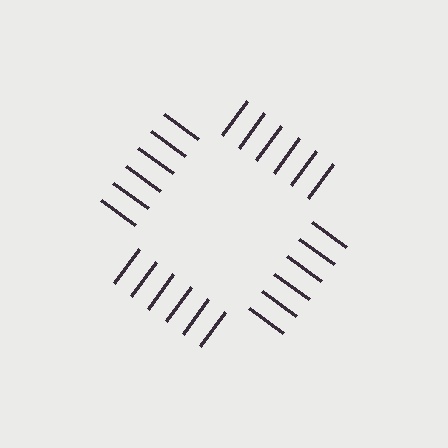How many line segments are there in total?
24 — 6 along each of the 4 edges.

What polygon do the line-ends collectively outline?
An illusory square — the line segments terminate on its edges but no continuous stroke is drawn.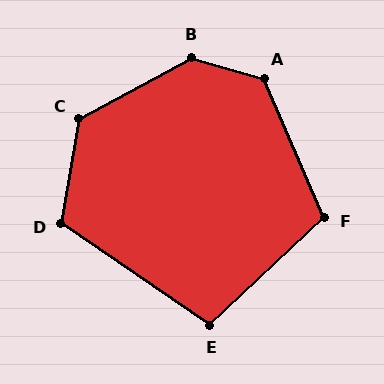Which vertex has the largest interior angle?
B, at approximately 135 degrees.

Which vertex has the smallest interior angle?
E, at approximately 102 degrees.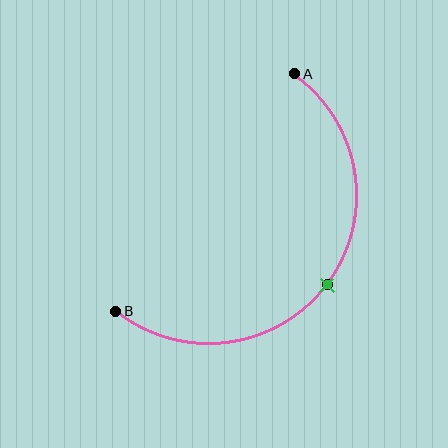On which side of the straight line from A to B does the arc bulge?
The arc bulges below and to the right of the straight line connecting A and B.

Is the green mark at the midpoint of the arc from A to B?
Yes. The green mark lies on the arc at equal arc-length from both A and B — it is the arc midpoint.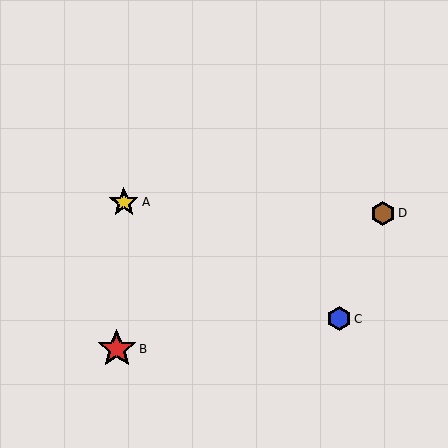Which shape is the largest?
The red star (labeled B) is the largest.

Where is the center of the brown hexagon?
The center of the brown hexagon is at (383, 213).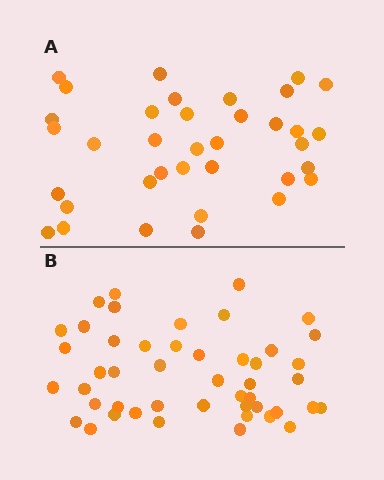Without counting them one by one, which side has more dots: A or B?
Region B (the bottom region) has more dots.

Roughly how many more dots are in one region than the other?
Region B has roughly 12 or so more dots than region A.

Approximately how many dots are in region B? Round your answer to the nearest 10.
About 50 dots. (The exact count is 47, which rounds to 50.)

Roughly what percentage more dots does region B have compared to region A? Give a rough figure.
About 30% more.